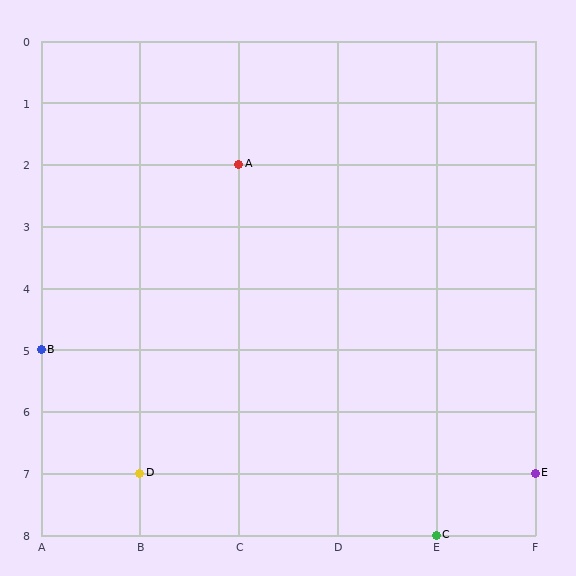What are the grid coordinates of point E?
Point E is at grid coordinates (F, 7).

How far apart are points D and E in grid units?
Points D and E are 4 columns apart.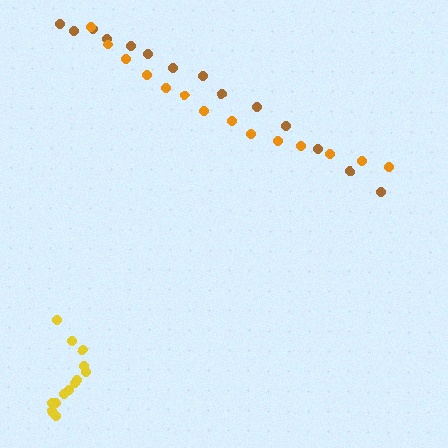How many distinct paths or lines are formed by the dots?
There are 3 distinct paths.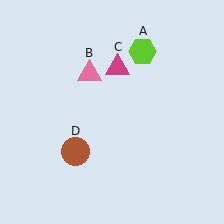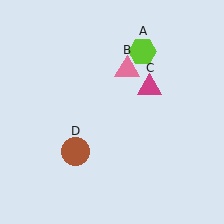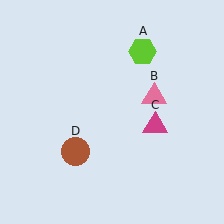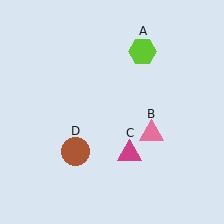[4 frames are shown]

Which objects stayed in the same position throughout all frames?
Lime hexagon (object A) and brown circle (object D) remained stationary.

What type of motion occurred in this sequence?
The pink triangle (object B), magenta triangle (object C) rotated clockwise around the center of the scene.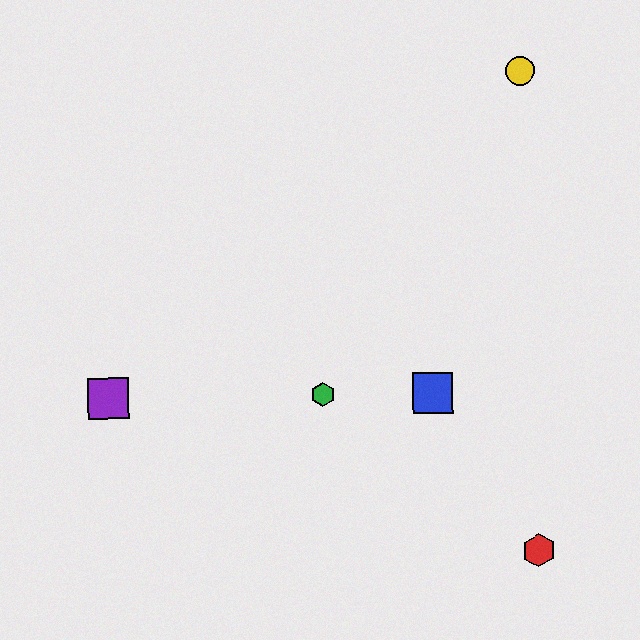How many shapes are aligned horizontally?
3 shapes (the blue square, the green hexagon, the purple square) are aligned horizontally.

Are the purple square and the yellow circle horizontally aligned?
No, the purple square is at y≈398 and the yellow circle is at y≈71.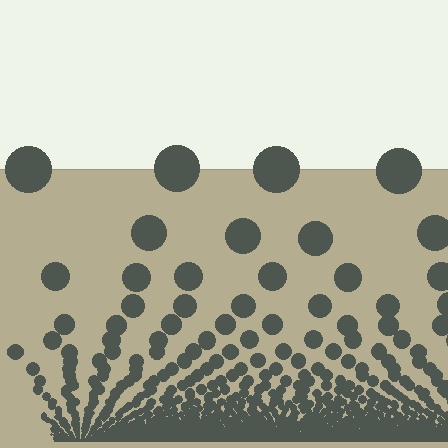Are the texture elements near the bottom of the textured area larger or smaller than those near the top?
Smaller. The gradient is inverted — elements near the bottom are smaller and denser.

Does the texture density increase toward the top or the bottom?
Density increases toward the bottom.